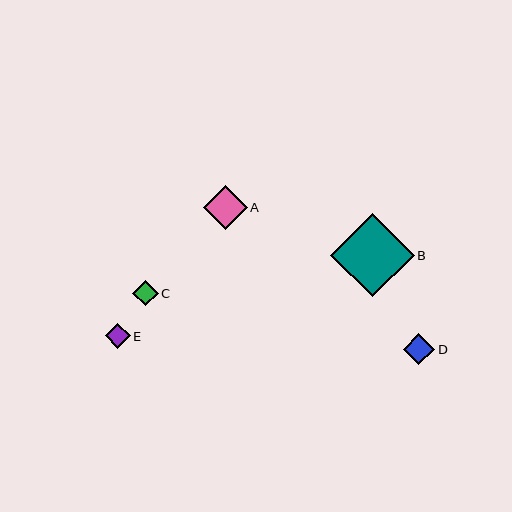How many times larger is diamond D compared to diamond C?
Diamond D is approximately 1.2 times the size of diamond C.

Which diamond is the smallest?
Diamond E is the smallest with a size of approximately 25 pixels.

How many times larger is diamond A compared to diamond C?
Diamond A is approximately 1.7 times the size of diamond C.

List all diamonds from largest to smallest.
From largest to smallest: B, A, D, C, E.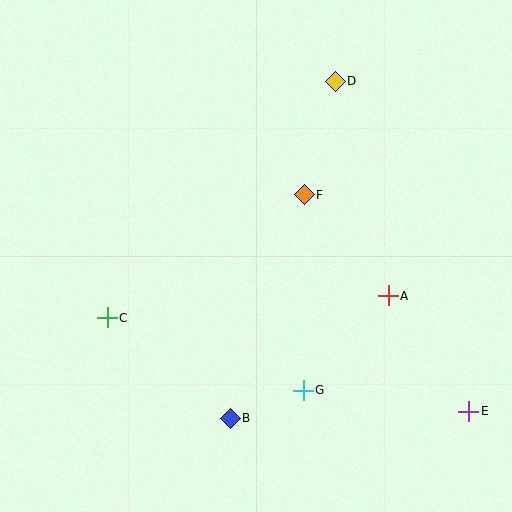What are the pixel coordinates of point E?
Point E is at (469, 412).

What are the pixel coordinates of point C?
Point C is at (107, 318).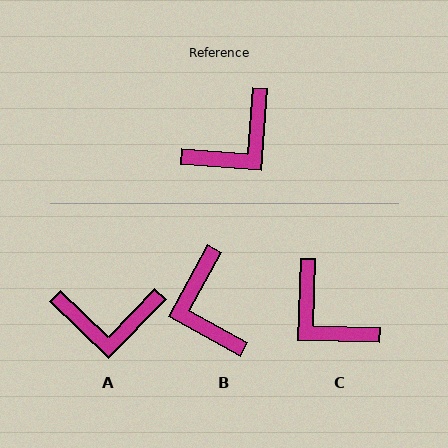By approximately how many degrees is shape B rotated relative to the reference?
Approximately 115 degrees clockwise.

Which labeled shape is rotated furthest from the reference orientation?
B, about 115 degrees away.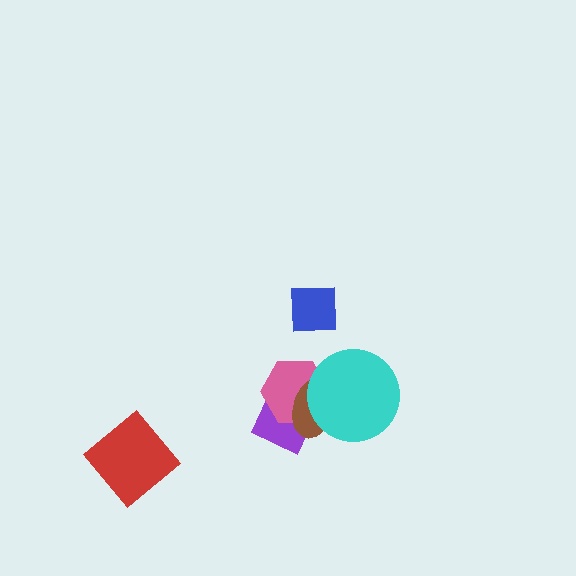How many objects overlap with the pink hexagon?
3 objects overlap with the pink hexagon.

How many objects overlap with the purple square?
2 objects overlap with the purple square.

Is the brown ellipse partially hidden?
Yes, it is partially covered by another shape.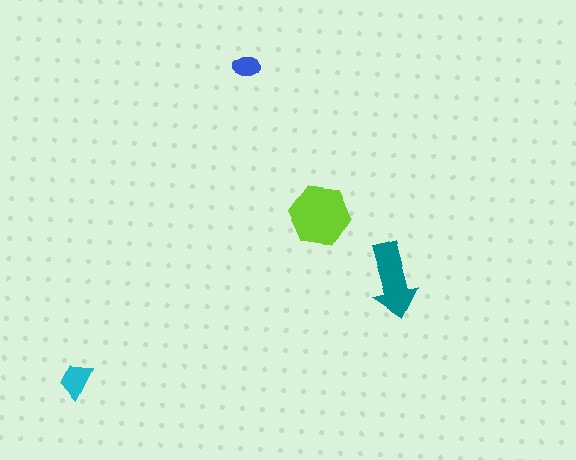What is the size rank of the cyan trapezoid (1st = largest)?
3rd.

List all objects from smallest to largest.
The blue ellipse, the cyan trapezoid, the teal arrow, the lime hexagon.